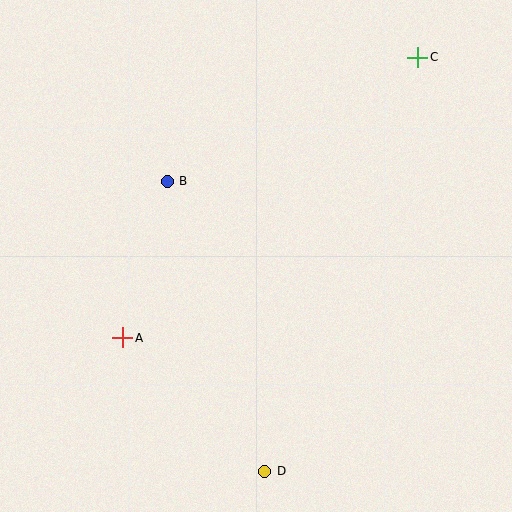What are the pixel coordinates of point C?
Point C is at (418, 57).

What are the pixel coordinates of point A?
Point A is at (123, 338).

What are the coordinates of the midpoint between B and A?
The midpoint between B and A is at (145, 259).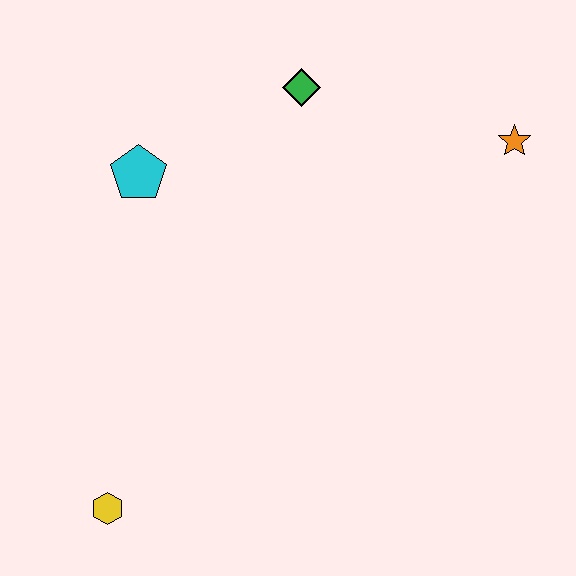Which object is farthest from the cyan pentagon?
The orange star is farthest from the cyan pentagon.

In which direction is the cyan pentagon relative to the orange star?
The cyan pentagon is to the left of the orange star.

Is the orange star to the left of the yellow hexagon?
No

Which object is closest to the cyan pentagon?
The green diamond is closest to the cyan pentagon.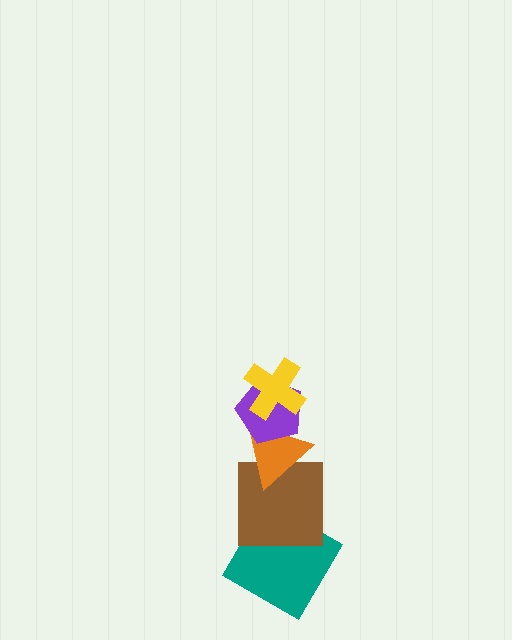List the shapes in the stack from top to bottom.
From top to bottom: the yellow cross, the purple pentagon, the orange triangle, the brown square, the teal diamond.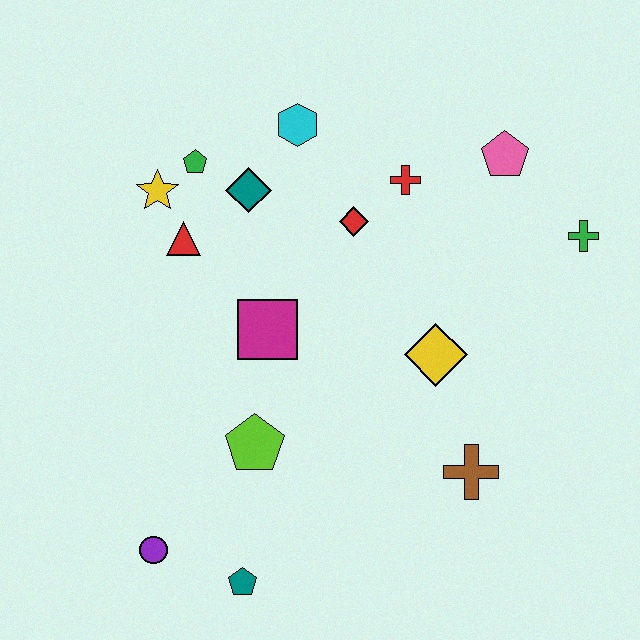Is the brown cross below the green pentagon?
Yes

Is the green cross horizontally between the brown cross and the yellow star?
No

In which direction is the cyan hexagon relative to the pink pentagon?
The cyan hexagon is to the left of the pink pentagon.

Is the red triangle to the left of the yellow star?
No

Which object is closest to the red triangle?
The yellow star is closest to the red triangle.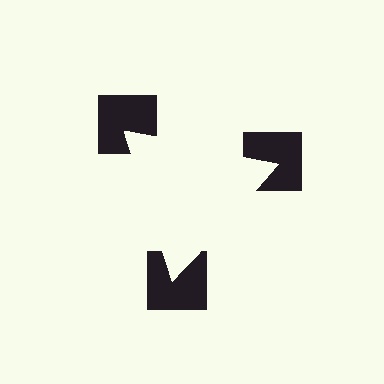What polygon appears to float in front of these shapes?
An illusory triangle — its edges are inferred from the aligned wedge cuts in the notched squares, not physically drawn.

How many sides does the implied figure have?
3 sides.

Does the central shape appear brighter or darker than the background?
It typically appears slightly brighter than the background, even though no actual brightness change is drawn.